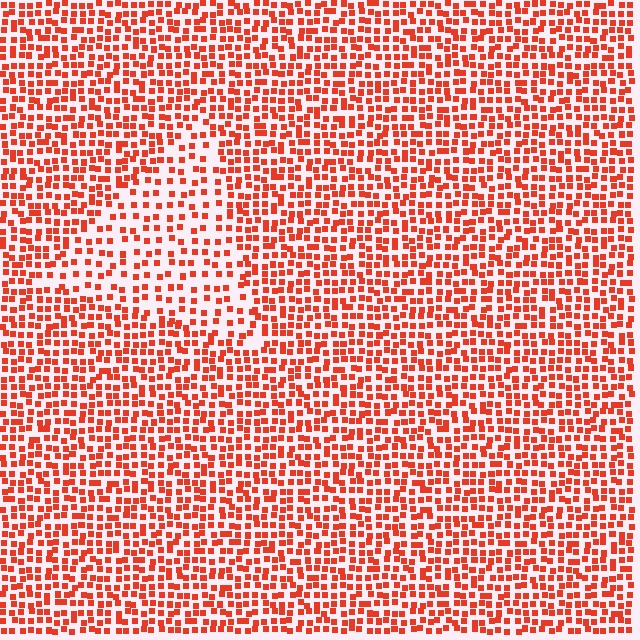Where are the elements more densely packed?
The elements are more densely packed outside the triangle boundary.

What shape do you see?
I see a triangle.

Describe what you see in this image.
The image contains small red elements arranged at two different densities. A triangle-shaped region is visible where the elements are less densely packed than the surrounding area.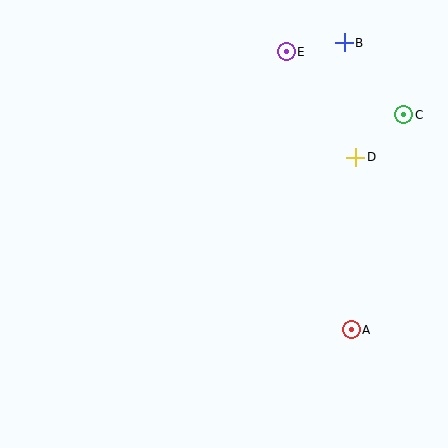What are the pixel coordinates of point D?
Point D is at (356, 157).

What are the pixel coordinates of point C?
Point C is at (404, 115).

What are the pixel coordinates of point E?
Point E is at (286, 52).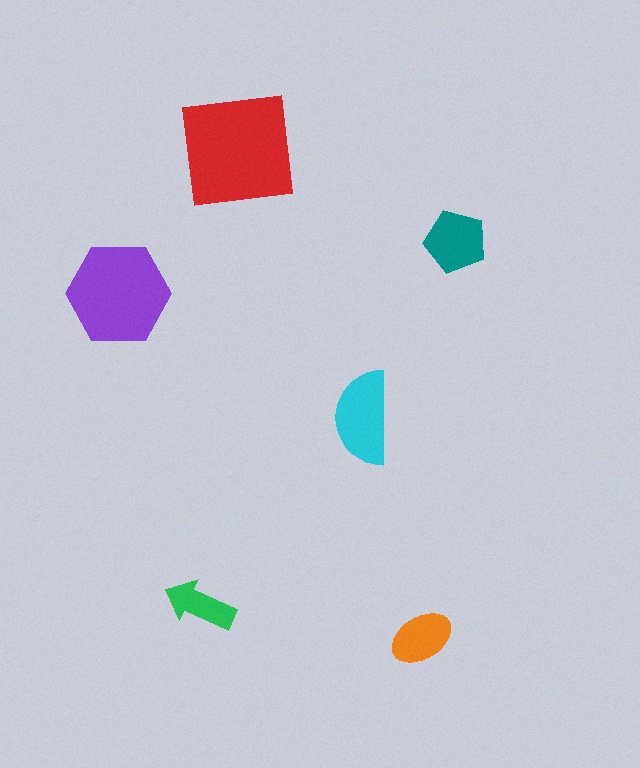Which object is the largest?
The red square.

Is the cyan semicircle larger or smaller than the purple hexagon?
Smaller.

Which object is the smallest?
The green arrow.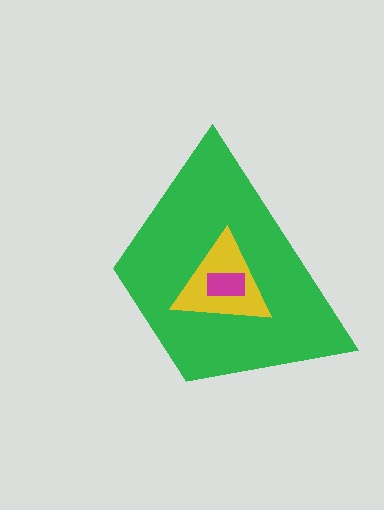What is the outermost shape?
The green trapezoid.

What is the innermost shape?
The magenta rectangle.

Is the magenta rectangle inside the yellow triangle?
Yes.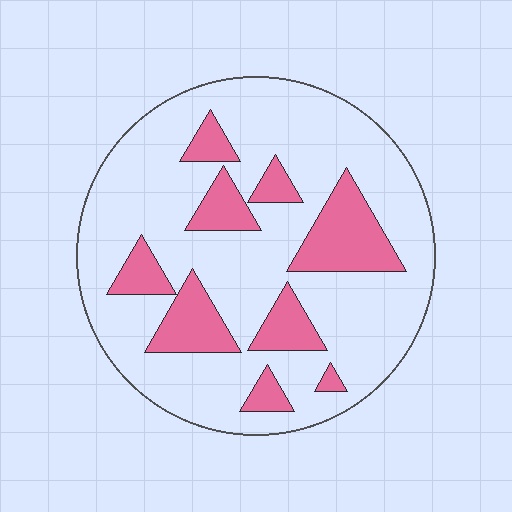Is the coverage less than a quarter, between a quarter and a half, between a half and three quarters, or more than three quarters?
Less than a quarter.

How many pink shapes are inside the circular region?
9.